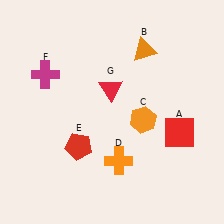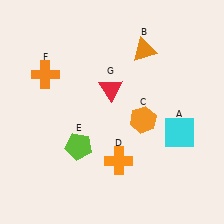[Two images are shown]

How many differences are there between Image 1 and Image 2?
There are 3 differences between the two images.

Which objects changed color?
A changed from red to cyan. E changed from red to lime. F changed from magenta to orange.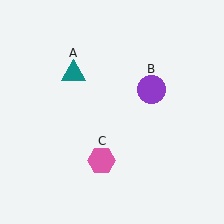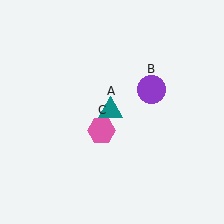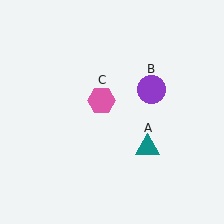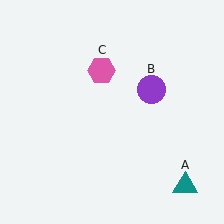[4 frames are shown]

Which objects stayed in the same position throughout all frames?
Purple circle (object B) remained stationary.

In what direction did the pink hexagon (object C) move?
The pink hexagon (object C) moved up.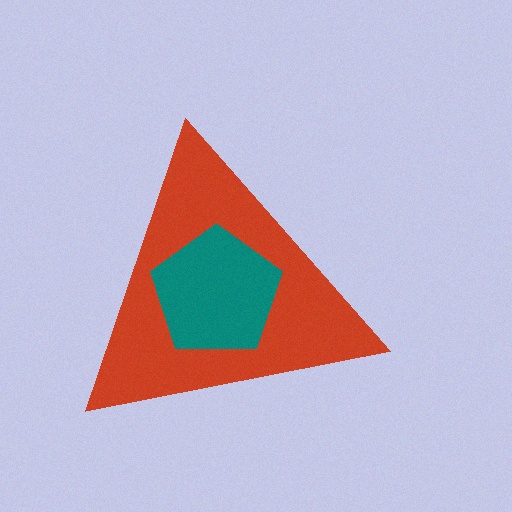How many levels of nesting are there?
2.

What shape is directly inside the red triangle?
The teal pentagon.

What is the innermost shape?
The teal pentagon.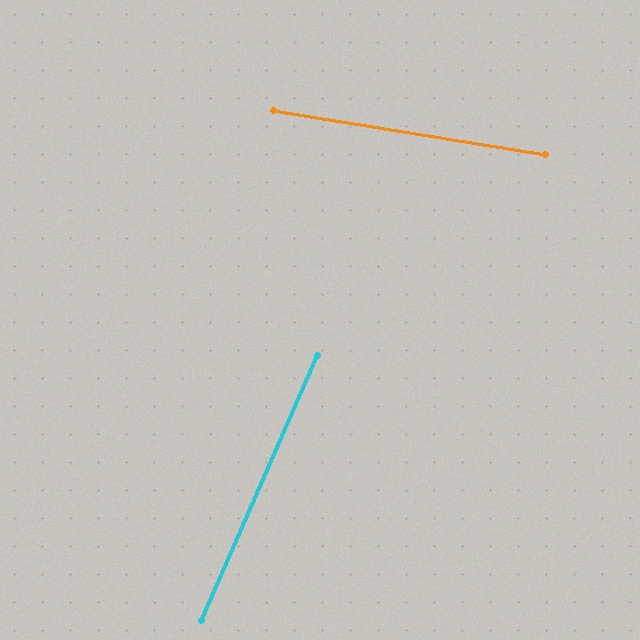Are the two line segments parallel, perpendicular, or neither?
Neither parallel nor perpendicular — they differ by about 76°.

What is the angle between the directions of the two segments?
Approximately 76 degrees.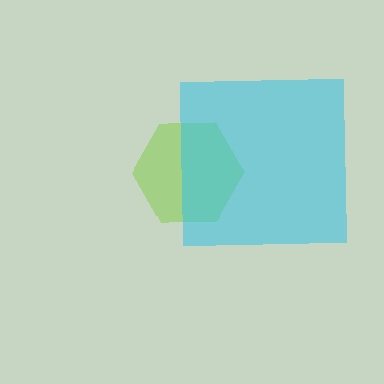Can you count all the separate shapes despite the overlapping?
Yes, there are 2 separate shapes.